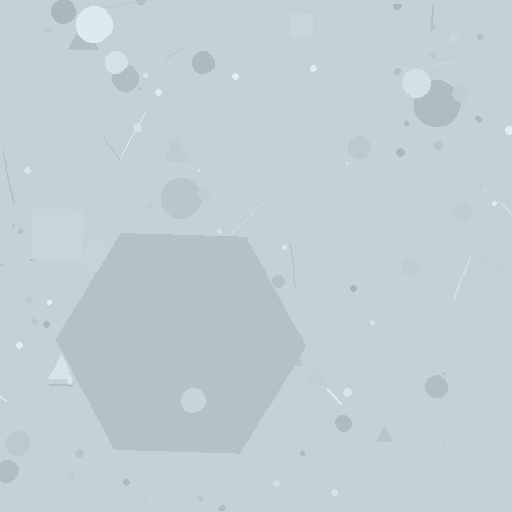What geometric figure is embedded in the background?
A hexagon is embedded in the background.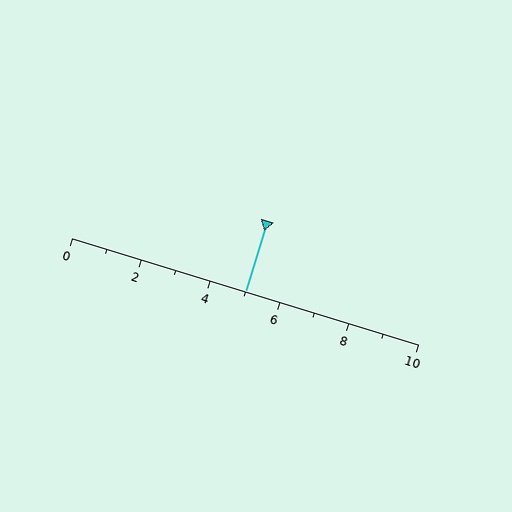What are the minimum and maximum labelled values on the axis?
The axis runs from 0 to 10.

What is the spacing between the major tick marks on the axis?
The major ticks are spaced 2 apart.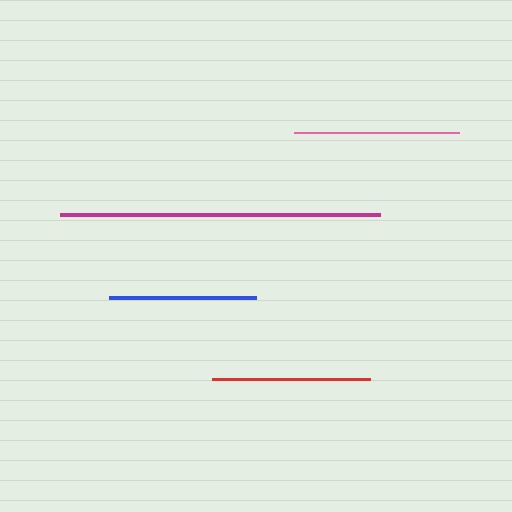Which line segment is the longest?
The magenta line is the longest at approximately 320 pixels.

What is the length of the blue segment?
The blue segment is approximately 146 pixels long.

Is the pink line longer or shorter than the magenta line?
The magenta line is longer than the pink line.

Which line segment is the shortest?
The blue line is the shortest at approximately 146 pixels.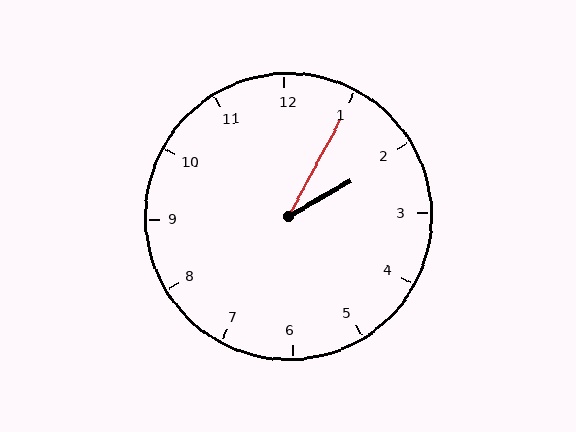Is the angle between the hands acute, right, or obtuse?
It is acute.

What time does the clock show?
2:05.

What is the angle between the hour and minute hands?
Approximately 32 degrees.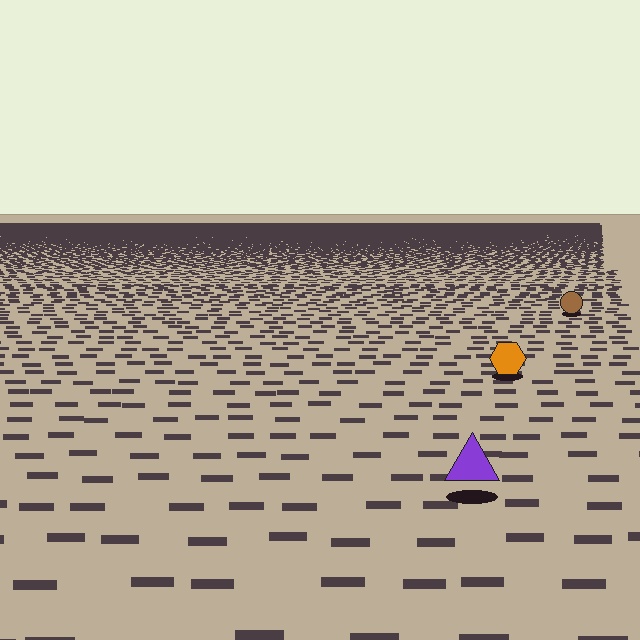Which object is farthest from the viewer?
The brown circle is farthest from the viewer. It appears smaller and the ground texture around it is denser.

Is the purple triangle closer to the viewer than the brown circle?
Yes. The purple triangle is closer — you can tell from the texture gradient: the ground texture is coarser near it.